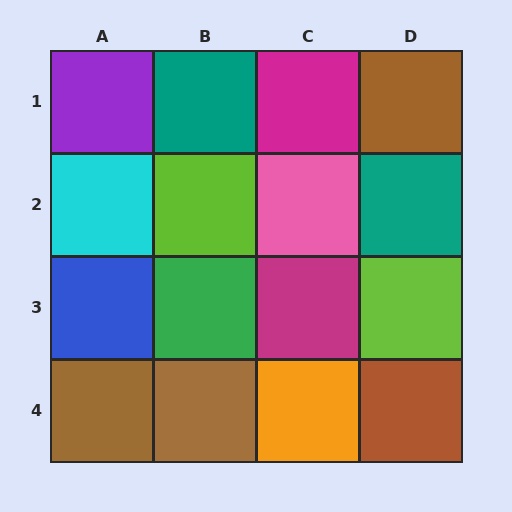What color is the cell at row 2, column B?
Lime.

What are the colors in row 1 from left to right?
Purple, teal, magenta, brown.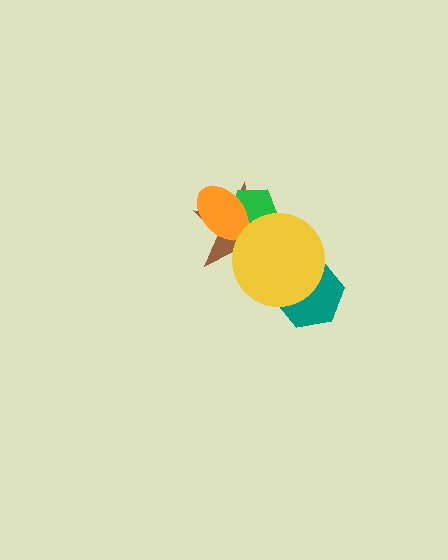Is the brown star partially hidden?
Yes, it is partially covered by another shape.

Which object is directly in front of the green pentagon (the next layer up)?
The orange ellipse is directly in front of the green pentagon.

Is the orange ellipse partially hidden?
No, no other shape covers it.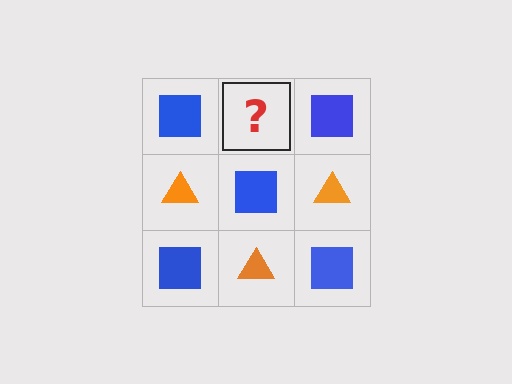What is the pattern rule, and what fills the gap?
The rule is that it alternates blue square and orange triangle in a checkerboard pattern. The gap should be filled with an orange triangle.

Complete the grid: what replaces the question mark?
The question mark should be replaced with an orange triangle.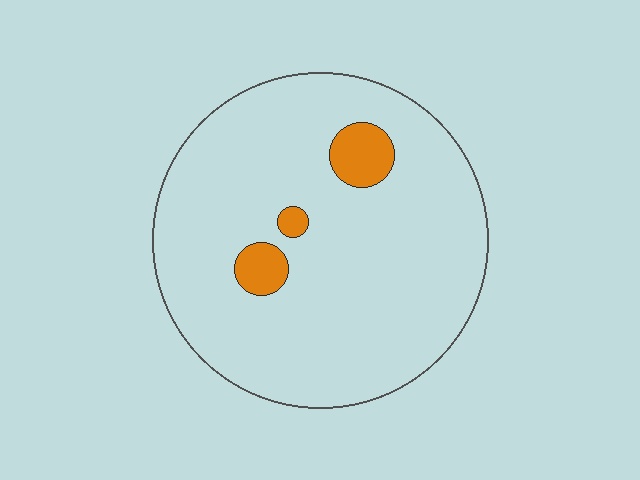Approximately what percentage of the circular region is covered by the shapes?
Approximately 5%.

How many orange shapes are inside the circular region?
3.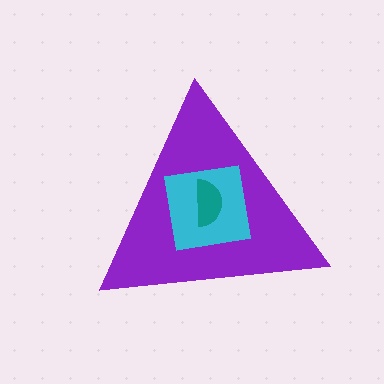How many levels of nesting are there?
3.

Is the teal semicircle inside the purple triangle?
Yes.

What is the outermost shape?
The purple triangle.